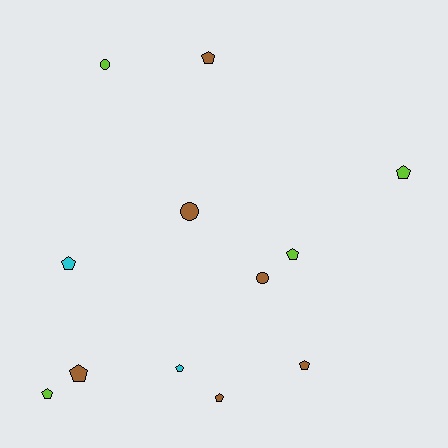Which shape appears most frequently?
Pentagon, with 9 objects.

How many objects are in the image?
There are 12 objects.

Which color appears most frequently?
Brown, with 6 objects.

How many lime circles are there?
There is 1 lime circle.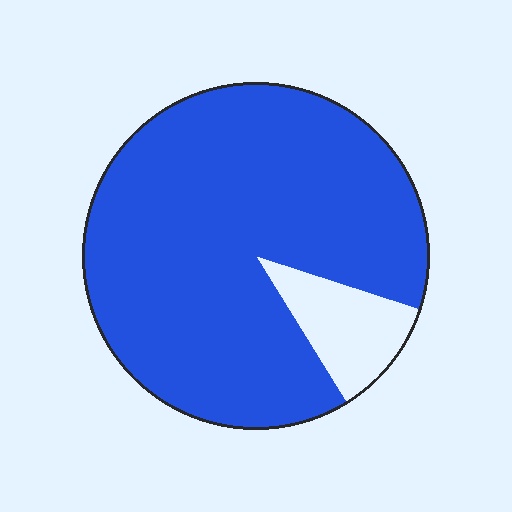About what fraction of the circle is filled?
About nine tenths (9/10).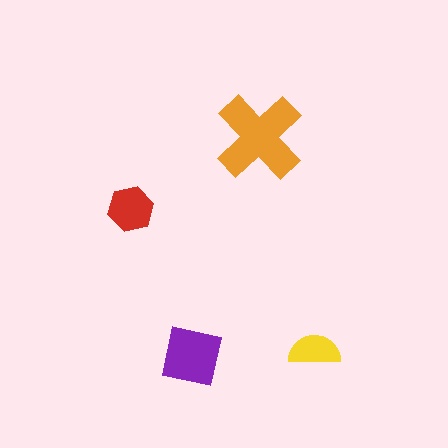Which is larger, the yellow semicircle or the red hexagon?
The red hexagon.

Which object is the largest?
The orange cross.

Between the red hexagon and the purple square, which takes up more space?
The purple square.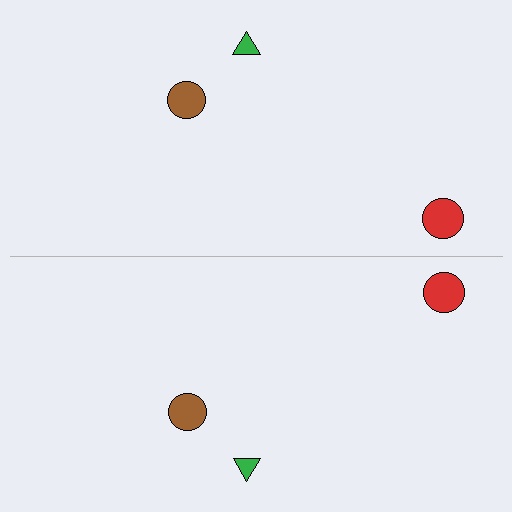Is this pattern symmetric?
Yes, this pattern has bilateral (reflection) symmetry.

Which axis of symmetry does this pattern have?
The pattern has a horizontal axis of symmetry running through the center of the image.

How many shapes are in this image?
There are 6 shapes in this image.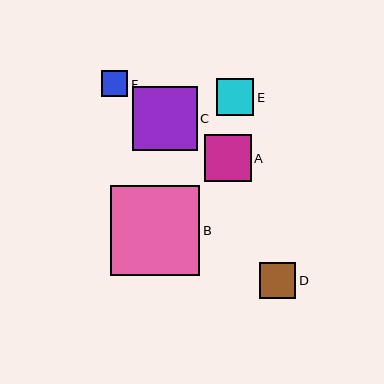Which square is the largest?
Square B is the largest with a size of approximately 90 pixels.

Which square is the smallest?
Square F is the smallest with a size of approximately 26 pixels.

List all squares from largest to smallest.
From largest to smallest: B, C, A, E, D, F.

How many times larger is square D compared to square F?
Square D is approximately 1.4 times the size of square F.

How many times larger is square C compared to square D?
Square C is approximately 1.8 times the size of square D.